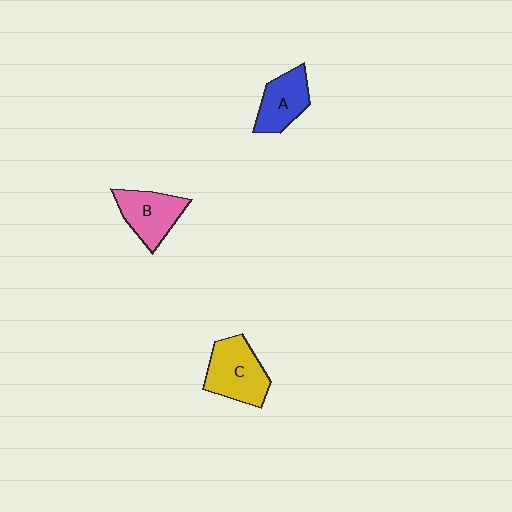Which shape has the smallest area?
Shape A (blue).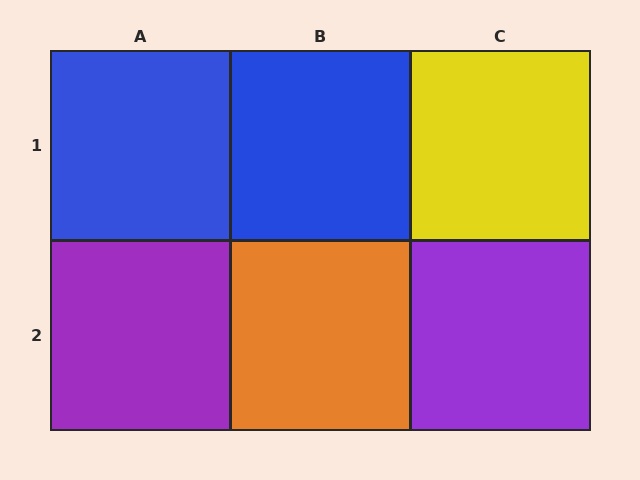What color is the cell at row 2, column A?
Purple.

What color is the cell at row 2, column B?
Orange.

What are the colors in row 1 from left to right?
Blue, blue, yellow.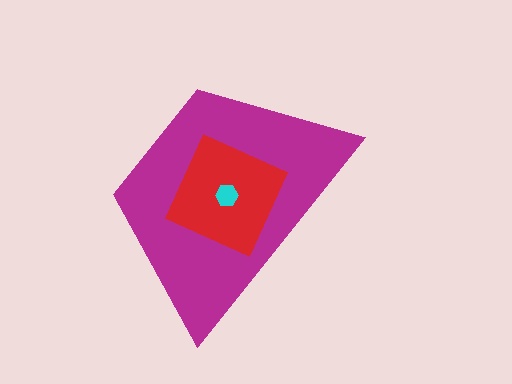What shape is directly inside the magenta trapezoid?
The red square.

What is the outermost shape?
The magenta trapezoid.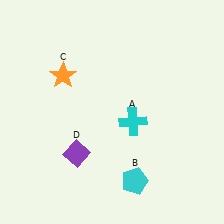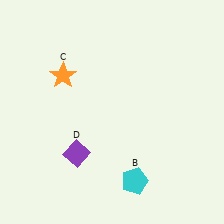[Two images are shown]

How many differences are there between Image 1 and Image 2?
There is 1 difference between the two images.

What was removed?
The cyan cross (A) was removed in Image 2.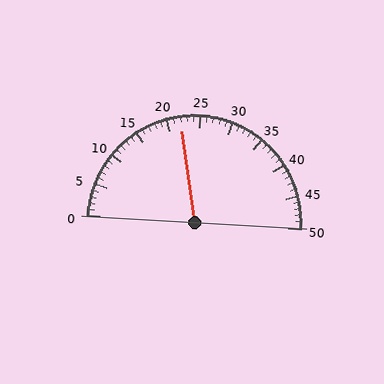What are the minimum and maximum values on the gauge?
The gauge ranges from 0 to 50.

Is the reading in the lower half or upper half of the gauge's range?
The reading is in the lower half of the range (0 to 50).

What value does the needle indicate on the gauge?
The needle indicates approximately 22.